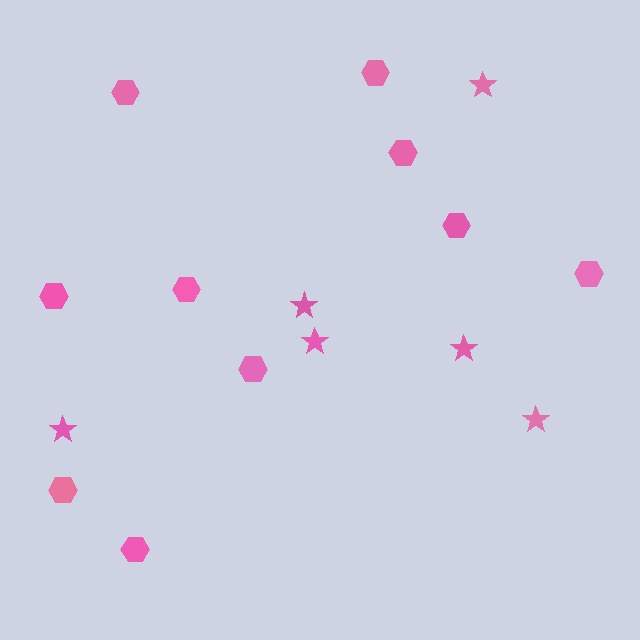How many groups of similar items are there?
There are 2 groups: one group of stars (6) and one group of hexagons (10).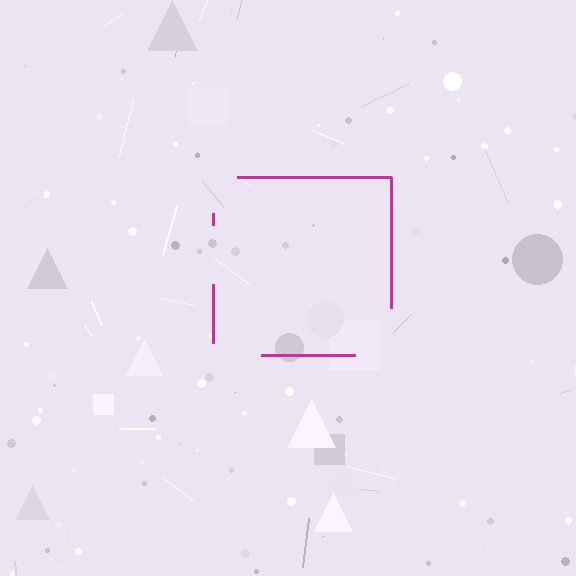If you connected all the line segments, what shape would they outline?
They would outline a square.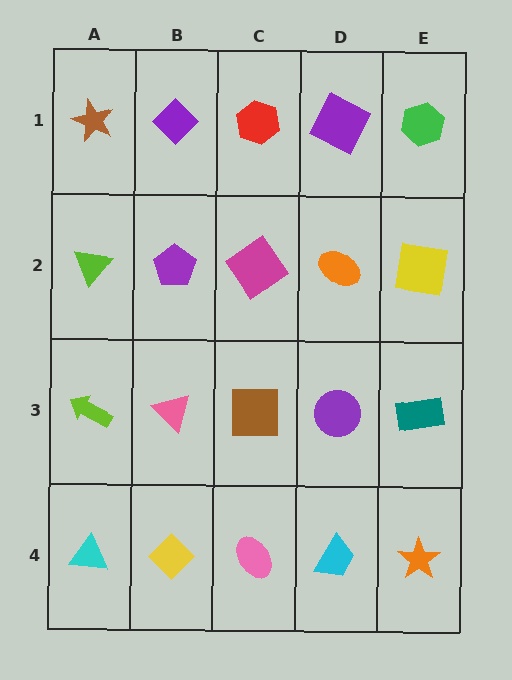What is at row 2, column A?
A lime triangle.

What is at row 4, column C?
A pink ellipse.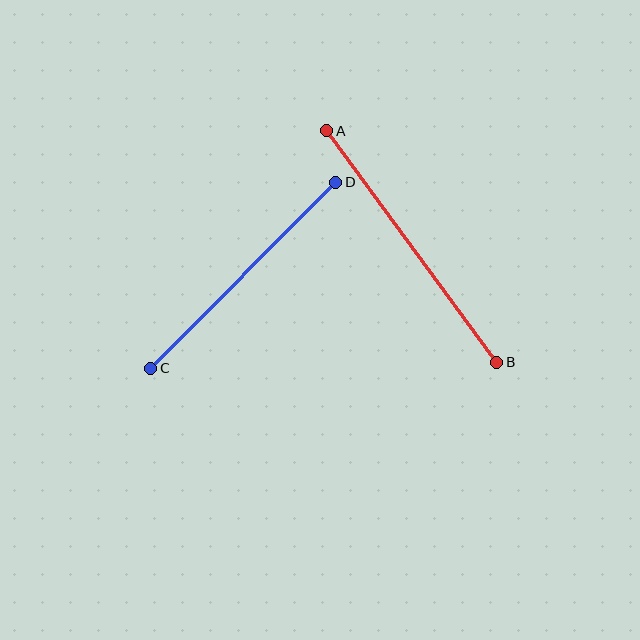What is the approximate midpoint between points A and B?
The midpoint is at approximately (412, 246) pixels.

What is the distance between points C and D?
The distance is approximately 262 pixels.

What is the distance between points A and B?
The distance is approximately 288 pixels.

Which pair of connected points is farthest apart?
Points A and B are farthest apart.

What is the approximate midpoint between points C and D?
The midpoint is at approximately (243, 275) pixels.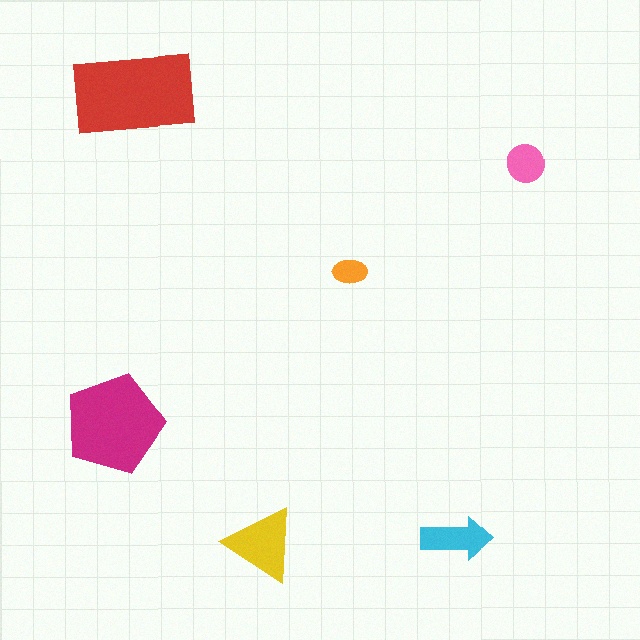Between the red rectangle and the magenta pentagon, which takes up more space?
The red rectangle.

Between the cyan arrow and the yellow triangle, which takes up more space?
The yellow triangle.